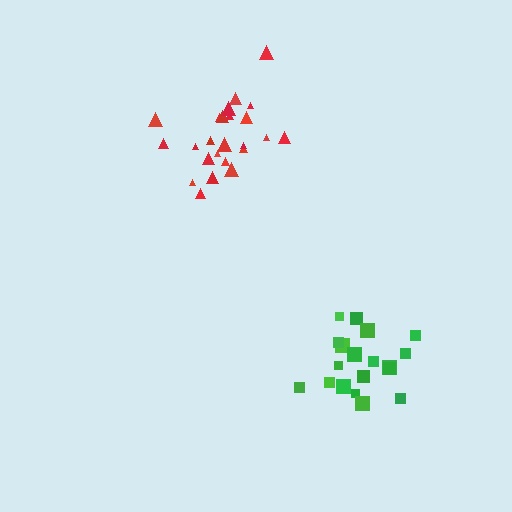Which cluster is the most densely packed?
Red.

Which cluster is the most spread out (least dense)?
Green.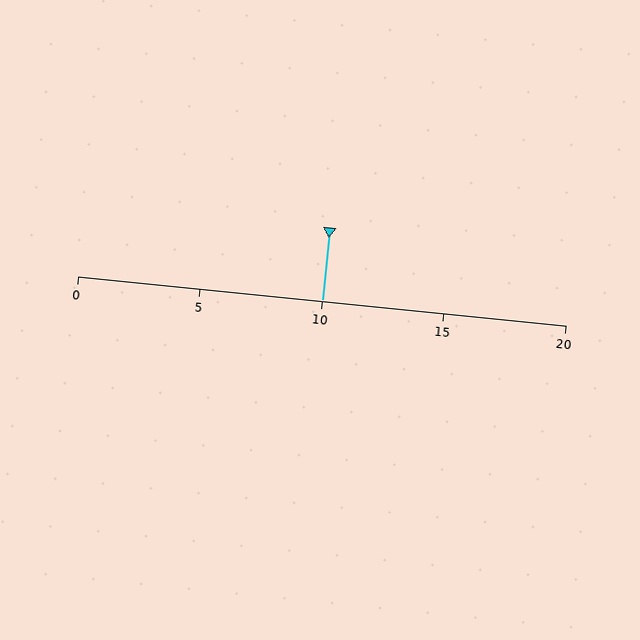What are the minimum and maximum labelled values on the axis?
The axis runs from 0 to 20.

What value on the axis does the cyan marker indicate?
The marker indicates approximately 10.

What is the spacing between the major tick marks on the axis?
The major ticks are spaced 5 apart.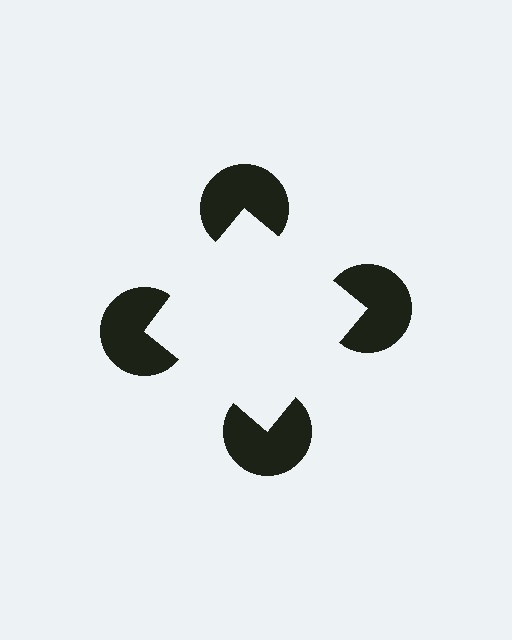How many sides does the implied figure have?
4 sides.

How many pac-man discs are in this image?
There are 4 — one at each vertex of the illusory square.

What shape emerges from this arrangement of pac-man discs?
An illusory square — its edges are inferred from the aligned wedge cuts in the pac-man discs, not physically drawn.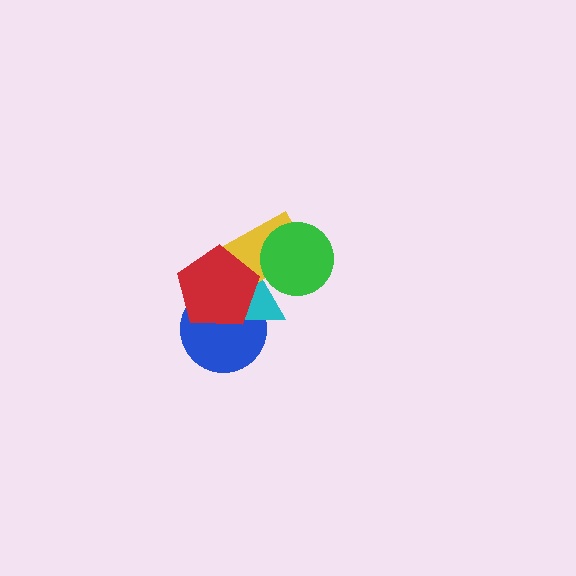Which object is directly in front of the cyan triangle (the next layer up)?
The yellow rectangle is directly in front of the cyan triangle.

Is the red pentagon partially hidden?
No, no other shape covers it.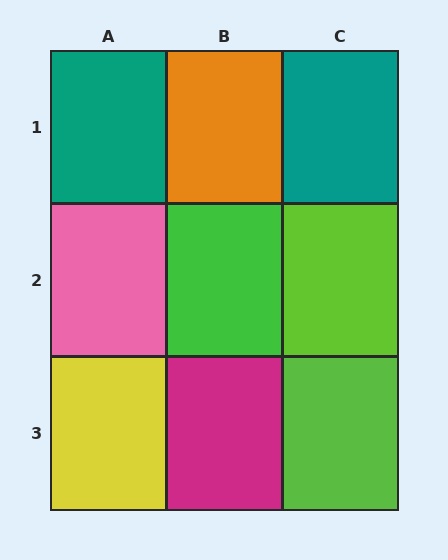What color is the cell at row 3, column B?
Magenta.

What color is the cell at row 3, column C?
Lime.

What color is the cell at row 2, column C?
Lime.